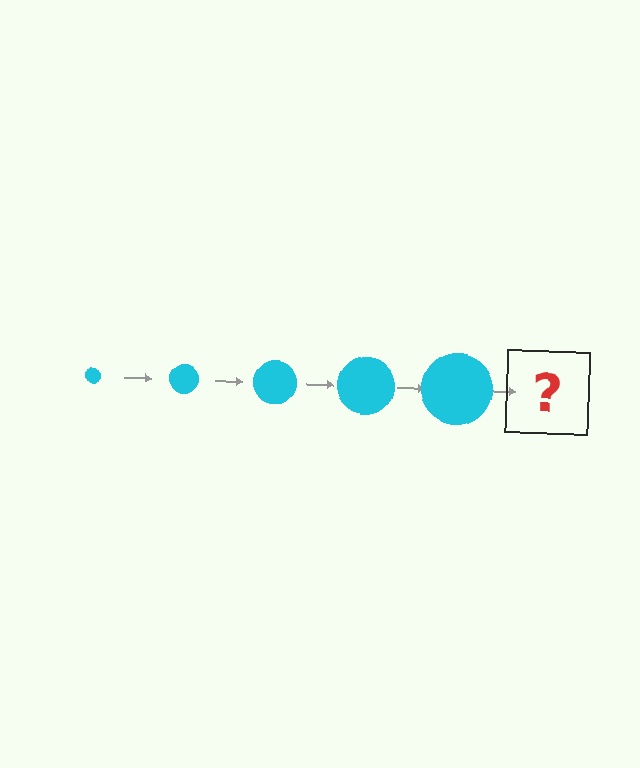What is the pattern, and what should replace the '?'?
The pattern is that the circle gets progressively larger each step. The '?' should be a cyan circle, larger than the previous one.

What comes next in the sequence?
The next element should be a cyan circle, larger than the previous one.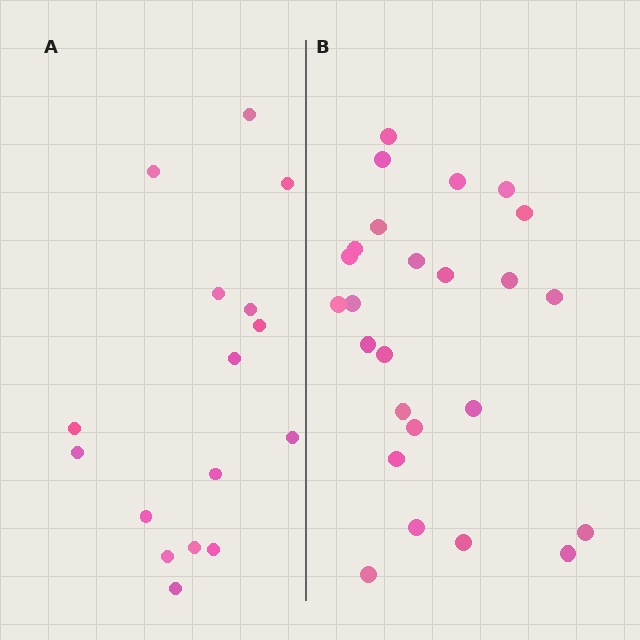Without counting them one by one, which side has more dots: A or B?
Region B (the right region) has more dots.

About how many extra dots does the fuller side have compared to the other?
Region B has roughly 8 or so more dots than region A.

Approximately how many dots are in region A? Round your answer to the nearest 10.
About 20 dots. (The exact count is 16, which rounds to 20.)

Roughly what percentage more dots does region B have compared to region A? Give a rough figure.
About 55% more.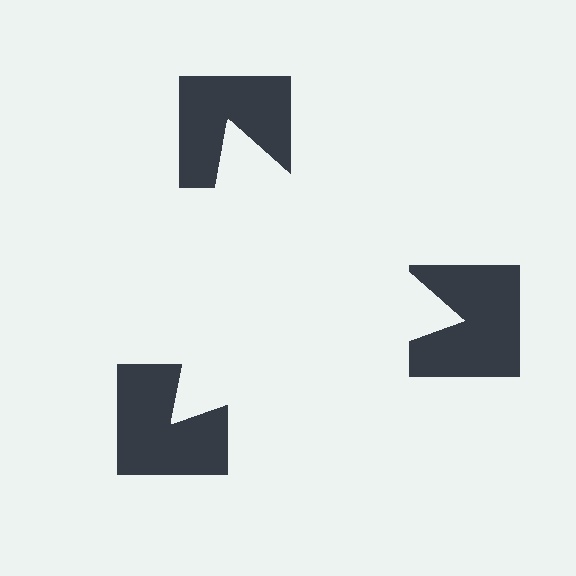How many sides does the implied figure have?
3 sides.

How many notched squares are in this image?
There are 3 — one at each vertex of the illusory triangle.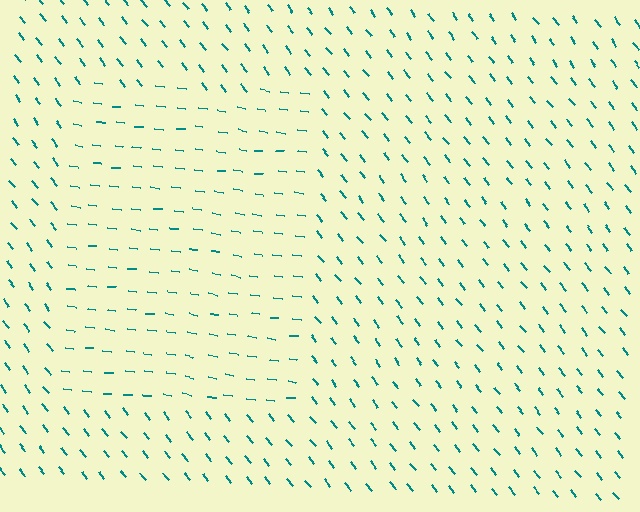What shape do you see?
I see a rectangle.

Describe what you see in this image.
The image is filled with small teal line segments. A rectangle region in the image has lines oriented differently from the surrounding lines, creating a visible texture boundary.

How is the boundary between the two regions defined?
The boundary is defined purely by a change in line orientation (approximately 45 degrees difference). All lines are the same color and thickness.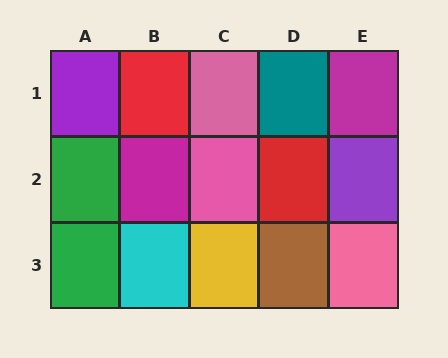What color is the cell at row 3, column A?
Green.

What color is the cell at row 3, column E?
Pink.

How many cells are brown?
1 cell is brown.